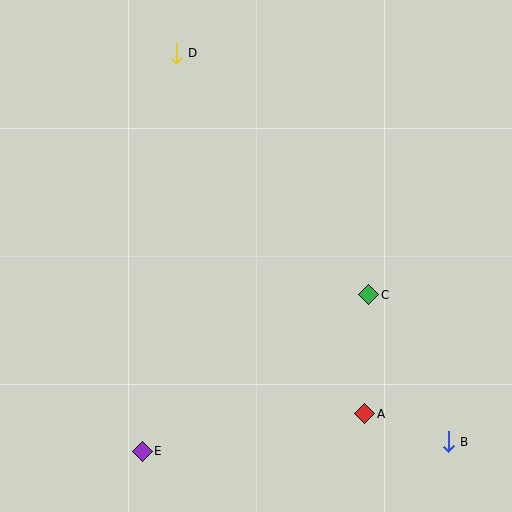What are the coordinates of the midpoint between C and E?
The midpoint between C and E is at (255, 373).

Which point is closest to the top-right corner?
Point C is closest to the top-right corner.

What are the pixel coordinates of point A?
Point A is at (365, 414).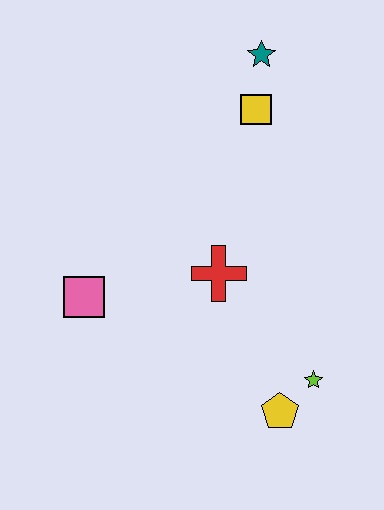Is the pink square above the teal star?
No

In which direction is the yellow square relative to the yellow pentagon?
The yellow square is above the yellow pentagon.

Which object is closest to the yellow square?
The teal star is closest to the yellow square.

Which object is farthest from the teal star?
The yellow pentagon is farthest from the teal star.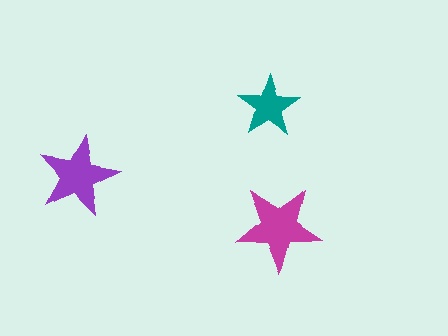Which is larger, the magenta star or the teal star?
The magenta one.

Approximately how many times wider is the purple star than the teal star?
About 1.5 times wider.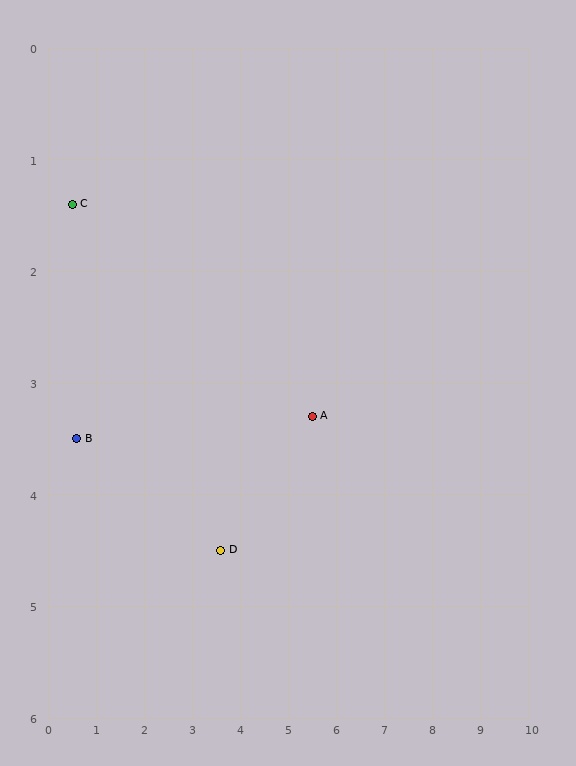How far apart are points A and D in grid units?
Points A and D are about 2.2 grid units apart.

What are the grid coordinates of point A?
Point A is at approximately (5.5, 3.3).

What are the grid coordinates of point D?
Point D is at approximately (3.6, 4.5).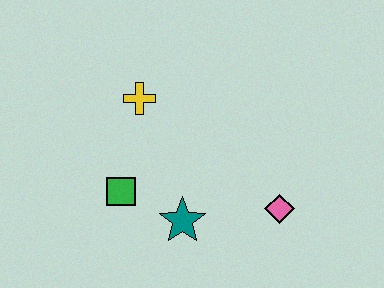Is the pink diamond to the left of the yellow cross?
No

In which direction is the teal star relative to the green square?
The teal star is to the right of the green square.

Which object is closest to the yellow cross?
The green square is closest to the yellow cross.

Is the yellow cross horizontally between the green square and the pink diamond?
Yes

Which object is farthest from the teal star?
The yellow cross is farthest from the teal star.